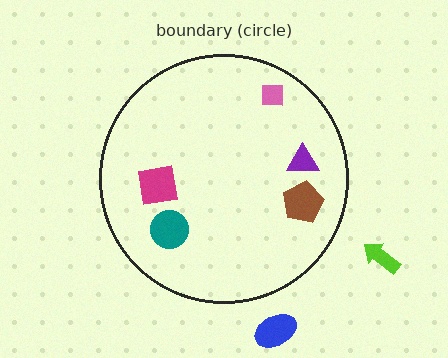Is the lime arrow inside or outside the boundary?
Outside.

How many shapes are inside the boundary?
5 inside, 2 outside.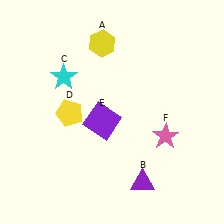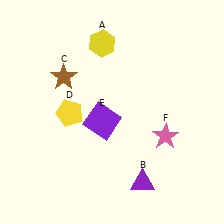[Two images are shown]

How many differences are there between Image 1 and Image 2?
There is 1 difference between the two images.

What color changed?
The star (C) changed from cyan in Image 1 to brown in Image 2.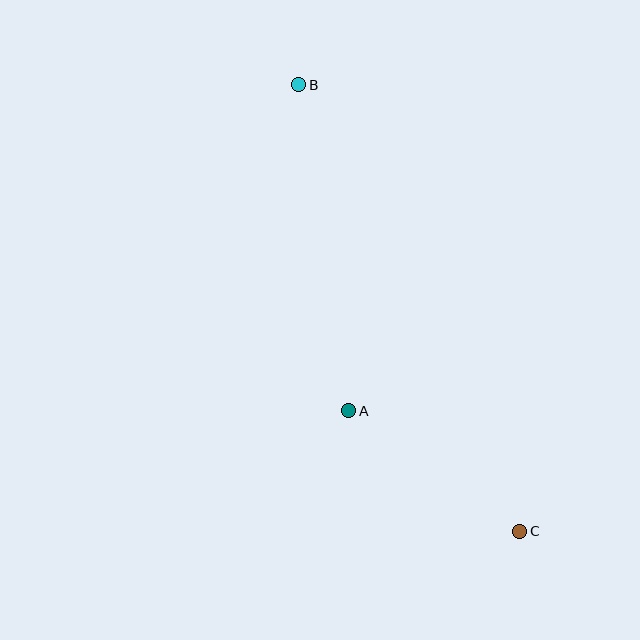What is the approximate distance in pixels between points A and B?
The distance between A and B is approximately 330 pixels.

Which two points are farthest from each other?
Points B and C are farthest from each other.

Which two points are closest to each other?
Points A and C are closest to each other.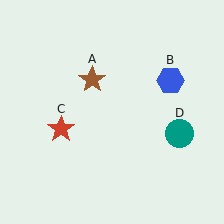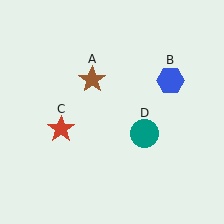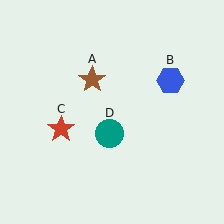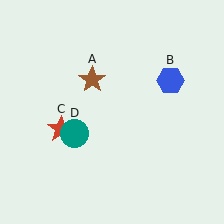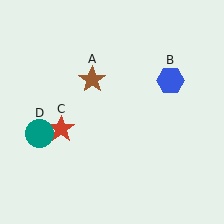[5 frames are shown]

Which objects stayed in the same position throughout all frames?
Brown star (object A) and blue hexagon (object B) and red star (object C) remained stationary.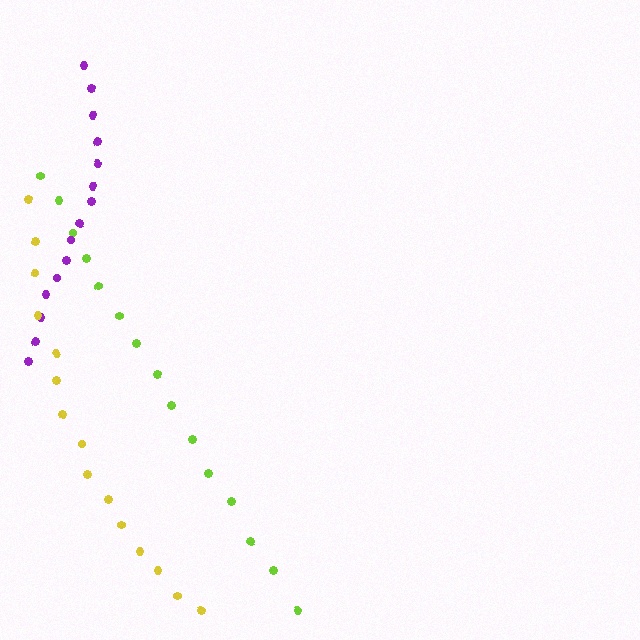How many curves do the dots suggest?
There are 3 distinct paths.